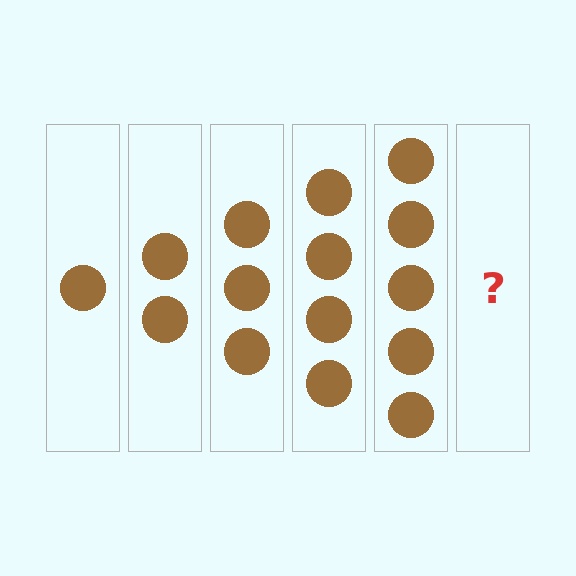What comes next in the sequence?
The next element should be 6 circles.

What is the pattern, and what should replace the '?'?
The pattern is that each step adds one more circle. The '?' should be 6 circles.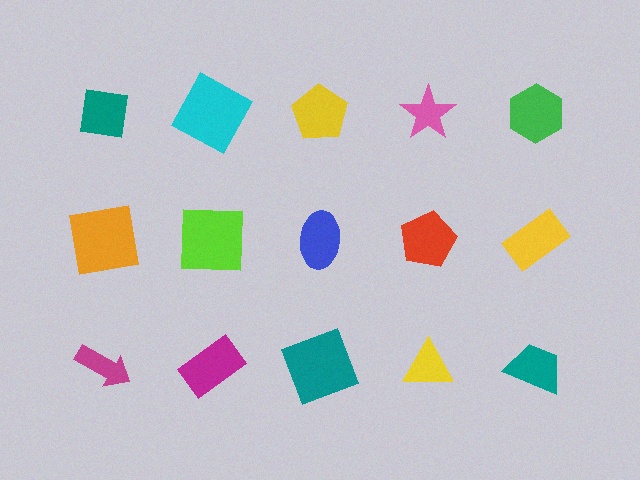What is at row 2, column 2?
A lime square.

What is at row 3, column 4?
A yellow triangle.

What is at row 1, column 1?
A teal square.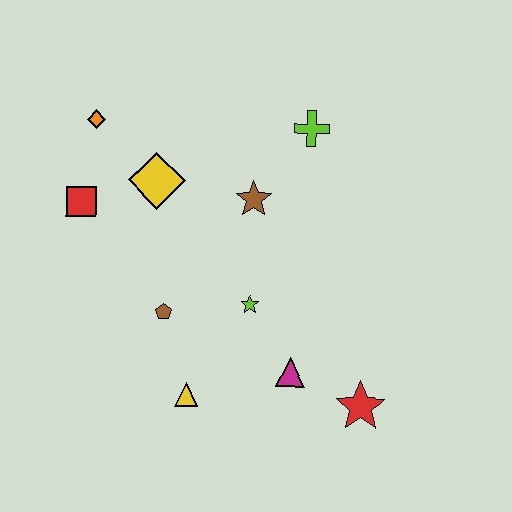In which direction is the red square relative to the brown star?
The red square is to the left of the brown star.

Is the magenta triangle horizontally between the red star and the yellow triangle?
Yes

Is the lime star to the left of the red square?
No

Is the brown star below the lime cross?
Yes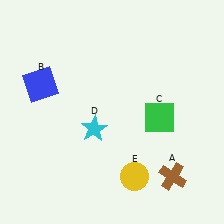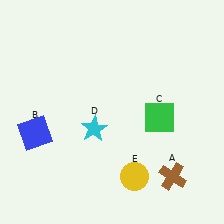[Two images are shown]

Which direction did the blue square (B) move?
The blue square (B) moved down.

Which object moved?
The blue square (B) moved down.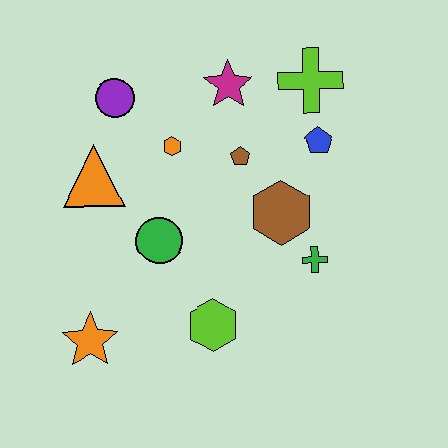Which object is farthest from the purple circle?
The green cross is farthest from the purple circle.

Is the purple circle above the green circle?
Yes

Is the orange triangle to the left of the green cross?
Yes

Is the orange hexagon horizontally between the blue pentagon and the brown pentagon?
No